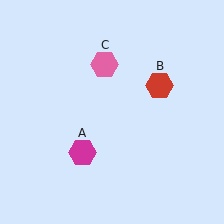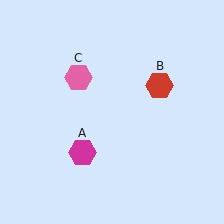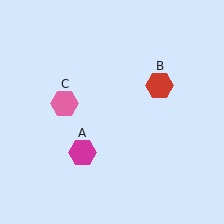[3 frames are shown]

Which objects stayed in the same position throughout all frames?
Magenta hexagon (object A) and red hexagon (object B) remained stationary.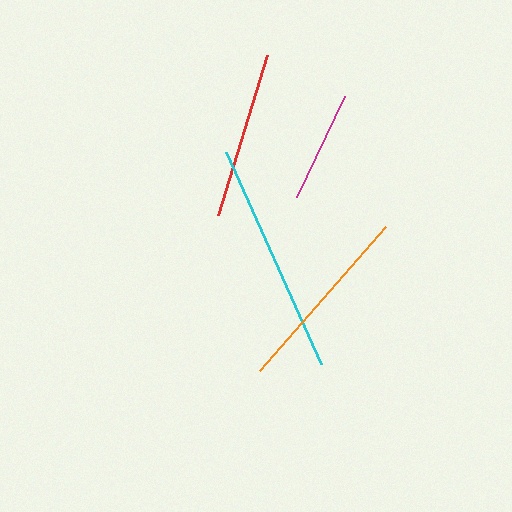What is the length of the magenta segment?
The magenta segment is approximately 112 pixels long.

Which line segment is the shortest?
The magenta line is the shortest at approximately 112 pixels.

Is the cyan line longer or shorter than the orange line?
The cyan line is longer than the orange line.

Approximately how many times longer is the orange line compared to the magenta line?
The orange line is approximately 1.7 times the length of the magenta line.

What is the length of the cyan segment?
The cyan segment is approximately 232 pixels long.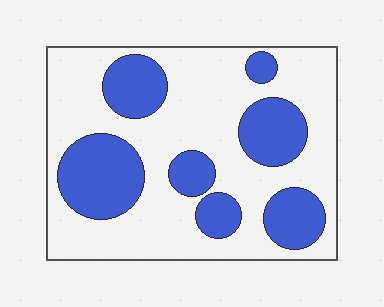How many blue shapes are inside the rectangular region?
7.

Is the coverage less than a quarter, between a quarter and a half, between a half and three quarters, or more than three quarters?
Between a quarter and a half.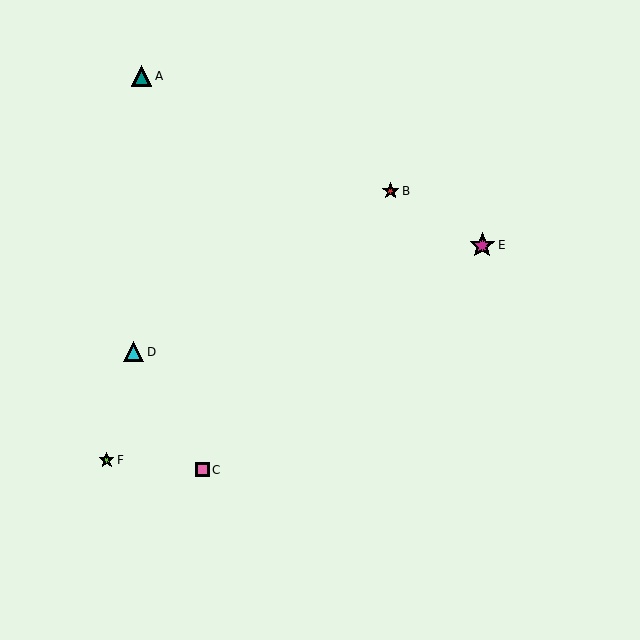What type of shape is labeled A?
Shape A is a teal triangle.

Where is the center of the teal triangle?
The center of the teal triangle is at (142, 76).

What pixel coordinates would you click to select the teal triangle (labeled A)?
Click at (142, 76) to select the teal triangle A.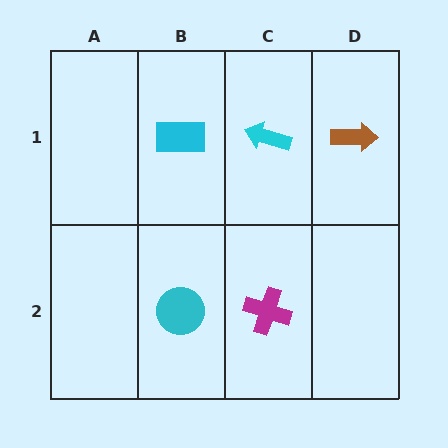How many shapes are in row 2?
2 shapes.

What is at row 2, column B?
A cyan circle.